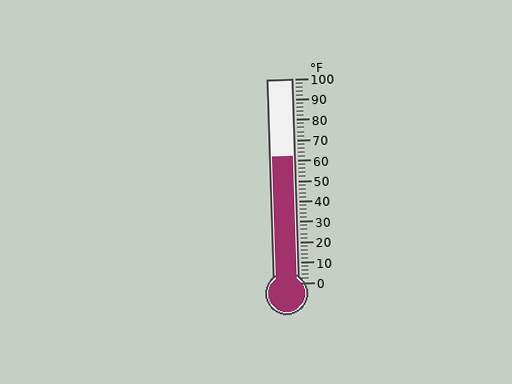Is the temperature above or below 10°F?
The temperature is above 10°F.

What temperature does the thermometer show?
The thermometer shows approximately 62°F.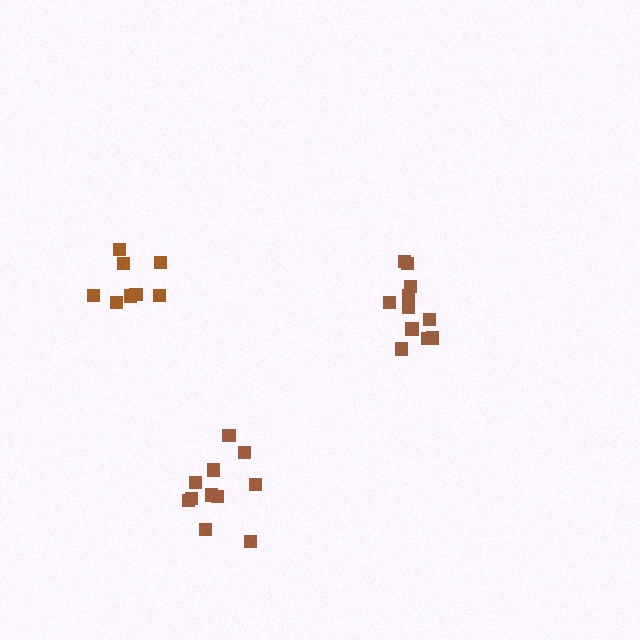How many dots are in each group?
Group 1: 11 dots, Group 2: 11 dots, Group 3: 8 dots (30 total).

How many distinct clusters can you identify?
There are 3 distinct clusters.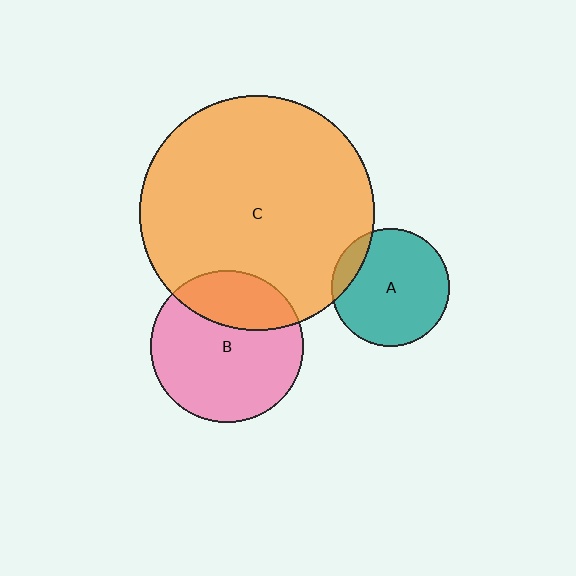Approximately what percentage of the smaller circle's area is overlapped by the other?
Approximately 10%.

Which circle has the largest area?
Circle C (orange).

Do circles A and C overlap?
Yes.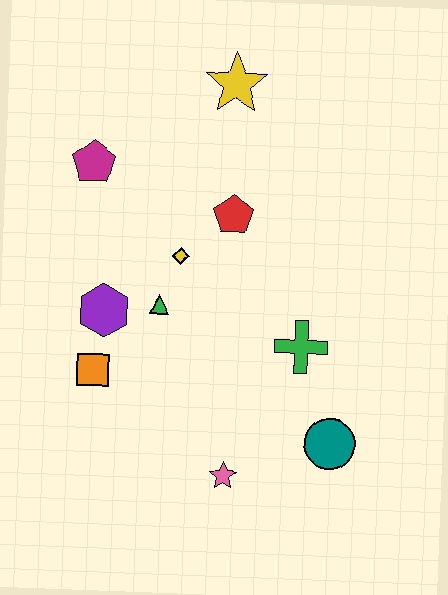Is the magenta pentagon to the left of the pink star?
Yes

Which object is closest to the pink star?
The teal circle is closest to the pink star.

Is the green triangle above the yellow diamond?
No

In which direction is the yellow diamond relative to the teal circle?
The yellow diamond is above the teal circle.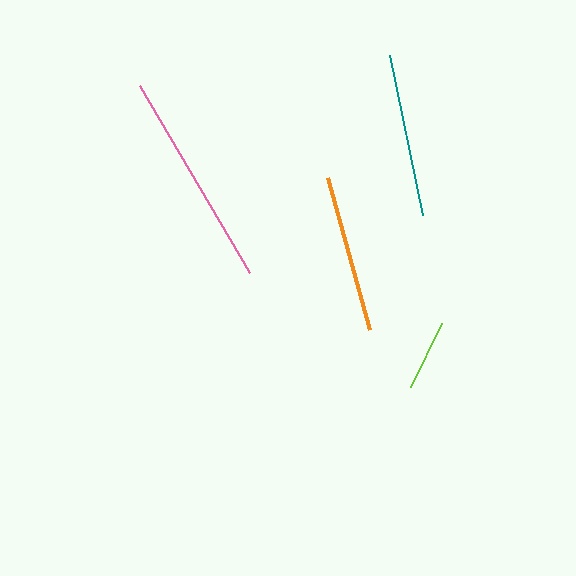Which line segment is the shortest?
The lime line is the shortest at approximately 70 pixels.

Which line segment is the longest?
The pink line is the longest at approximately 217 pixels.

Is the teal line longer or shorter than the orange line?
The teal line is longer than the orange line.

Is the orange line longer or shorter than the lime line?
The orange line is longer than the lime line.